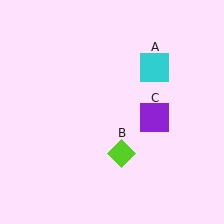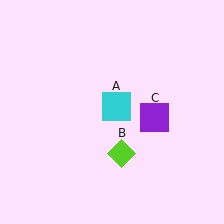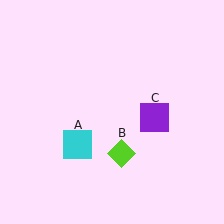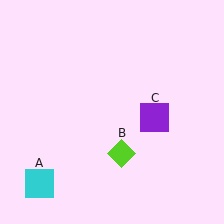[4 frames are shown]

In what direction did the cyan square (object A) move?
The cyan square (object A) moved down and to the left.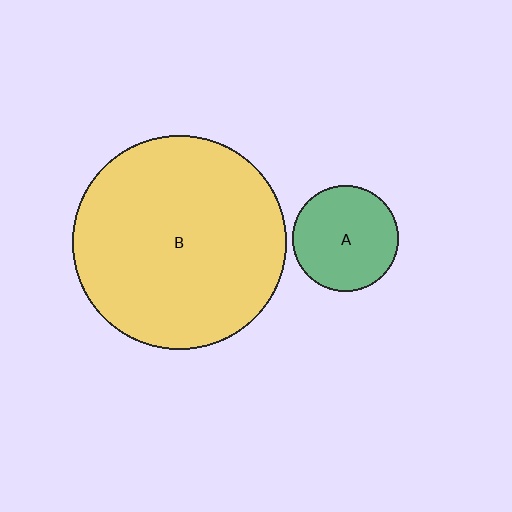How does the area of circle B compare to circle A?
Approximately 4.1 times.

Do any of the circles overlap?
No, none of the circles overlap.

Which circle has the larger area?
Circle B (yellow).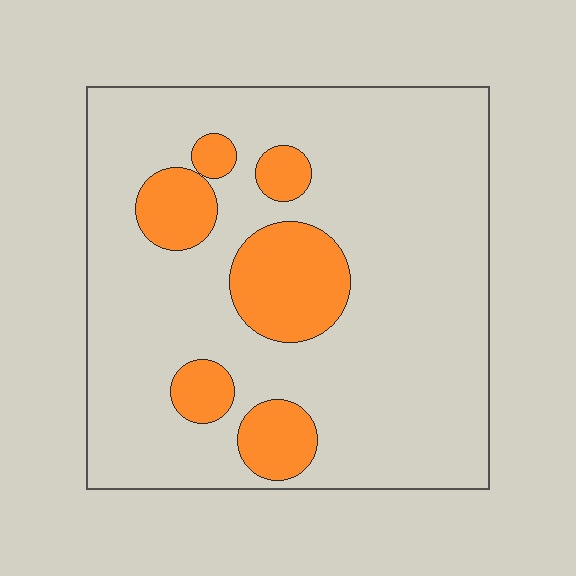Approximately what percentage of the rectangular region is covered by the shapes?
Approximately 20%.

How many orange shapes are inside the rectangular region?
6.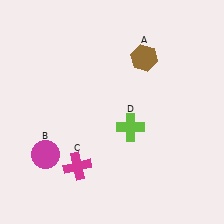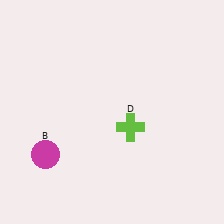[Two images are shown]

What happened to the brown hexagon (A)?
The brown hexagon (A) was removed in Image 2. It was in the top-right area of Image 1.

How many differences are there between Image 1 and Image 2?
There are 2 differences between the two images.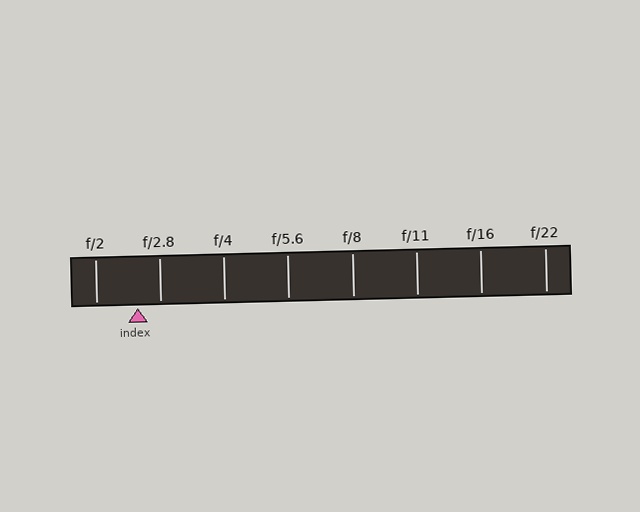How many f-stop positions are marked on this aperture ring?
There are 8 f-stop positions marked.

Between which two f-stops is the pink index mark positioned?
The index mark is between f/2 and f/2.8.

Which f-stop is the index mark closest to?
The index mark is closest to f/2.8.